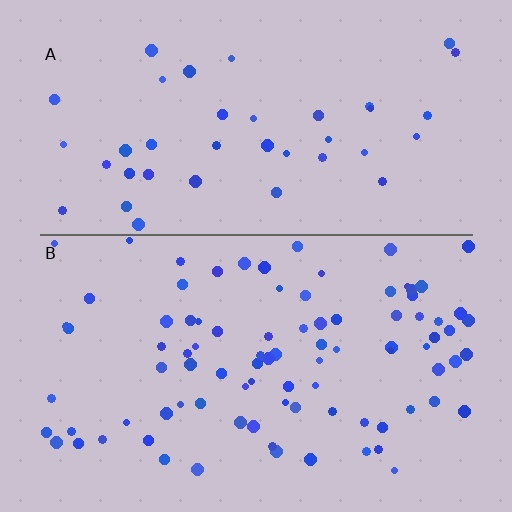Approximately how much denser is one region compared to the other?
Approximately 2.2× — region B over region A.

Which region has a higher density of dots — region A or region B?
B (the bottom).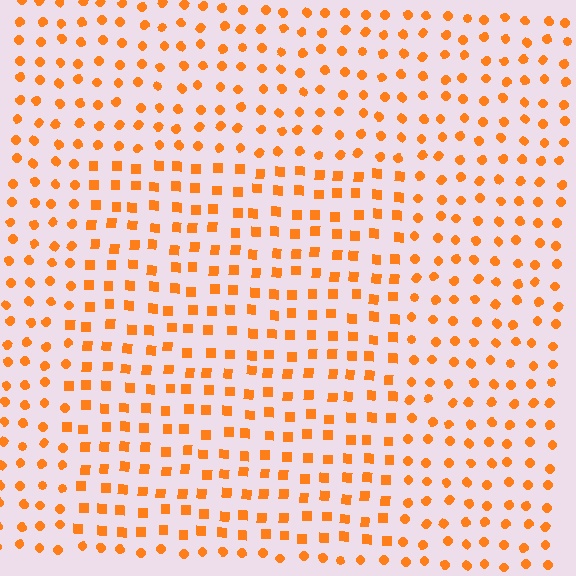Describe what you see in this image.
The image is filled with small orange elements arranged in a uniform grid. A rectangle-shaped region contains squares, while the surrounding area contains circles. The boundary is defined purely by the change in element shape.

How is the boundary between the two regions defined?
The boundary is defined by a change in element shape: squares inside vs. circles outside. All elements share the same color and spacing.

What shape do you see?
I see a rectangle.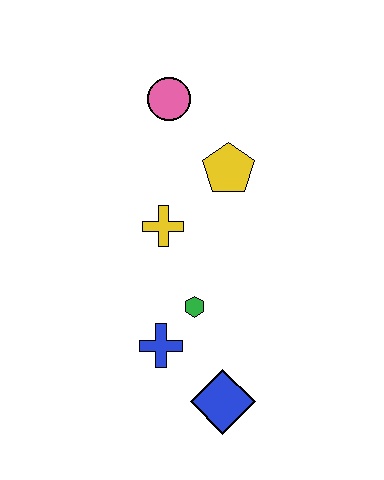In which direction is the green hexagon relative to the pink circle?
The green hexagon is below the pink circle.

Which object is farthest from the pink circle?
The blue diamond is farthest from the pink circle.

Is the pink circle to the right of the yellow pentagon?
No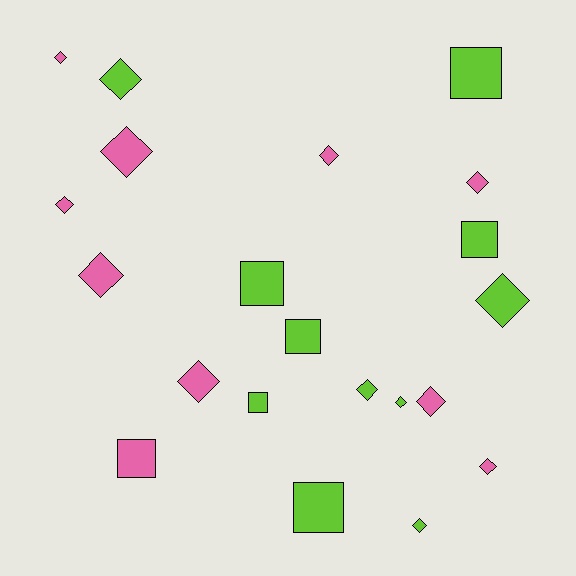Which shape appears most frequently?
Diamond, with 14 objects.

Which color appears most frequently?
Lime, with 11 objects.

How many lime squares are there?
There are 6 lime squares.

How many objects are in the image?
There are 21 objects.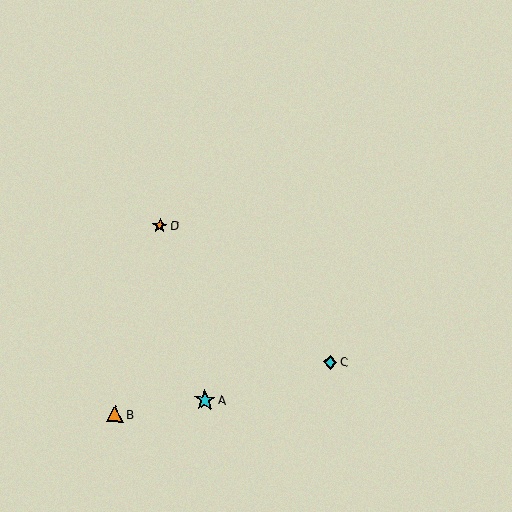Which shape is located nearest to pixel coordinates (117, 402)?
The orange triangle (labeled B) at (115, 414) is nearest to that location.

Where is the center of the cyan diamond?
The center of the cyan diamond is at (330, 362).